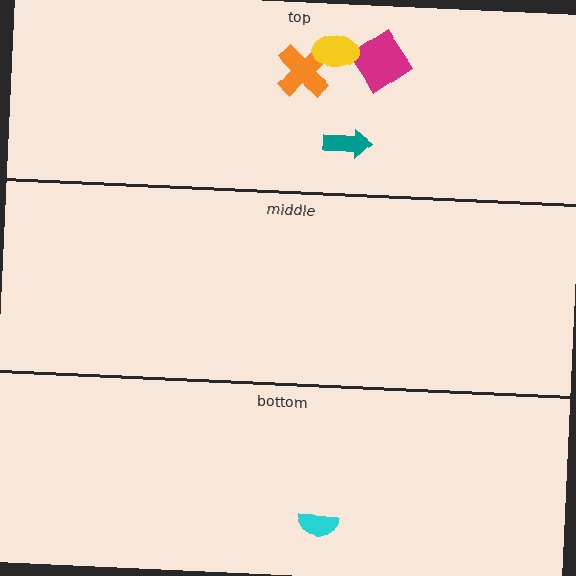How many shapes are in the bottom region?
1.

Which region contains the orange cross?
The top region.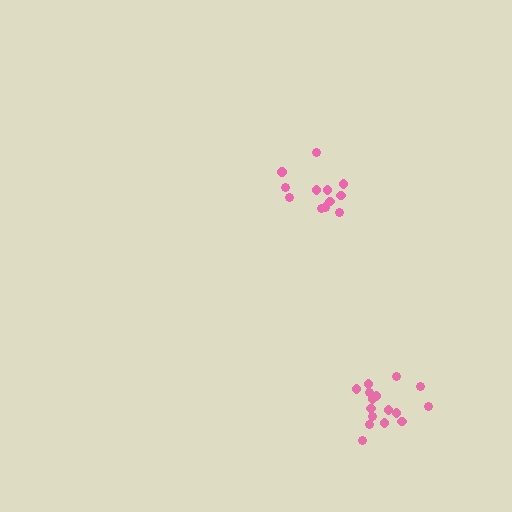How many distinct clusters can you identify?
There are 2 distinct clusters.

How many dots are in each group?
Group 1: 16 dots, Group 2: 13 dots (29 total).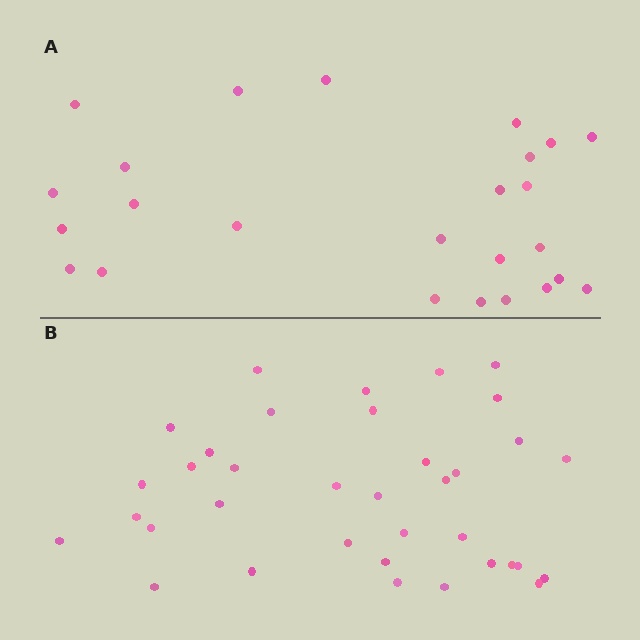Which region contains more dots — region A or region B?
Region B (the bottom region) has more dots.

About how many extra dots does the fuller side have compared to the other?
Region B has roughly 12 or so more dots than region A.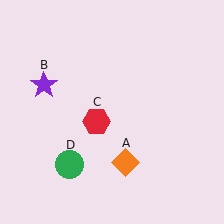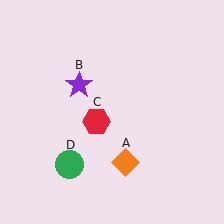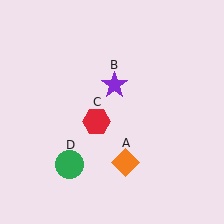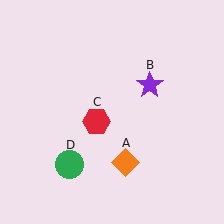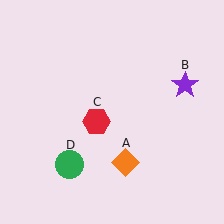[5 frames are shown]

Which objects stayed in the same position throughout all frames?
Orange diamond (object A) and red hexagon (object C) and green circle (object D) remained stationary.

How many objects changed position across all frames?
1 object changed position: purple star (object B).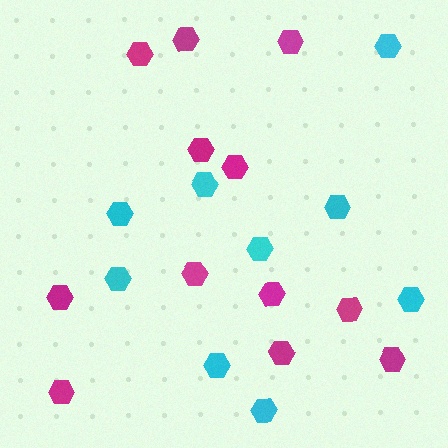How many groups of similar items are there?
There are 2 groups: one group of cyan hexagons (9) and one group of magenta hexagons (12).